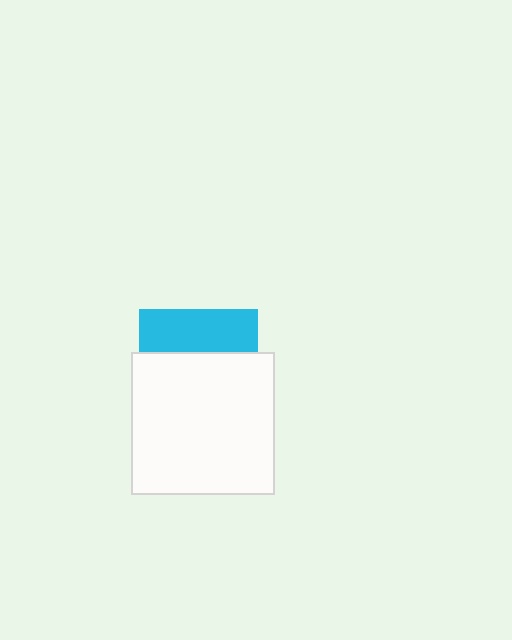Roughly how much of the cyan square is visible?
A small part of it is visible (roughly 36%).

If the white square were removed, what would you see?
You would see the complete cyan square.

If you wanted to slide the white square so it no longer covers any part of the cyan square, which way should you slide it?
Slide it down — that is the most direct way to separate the two shapes.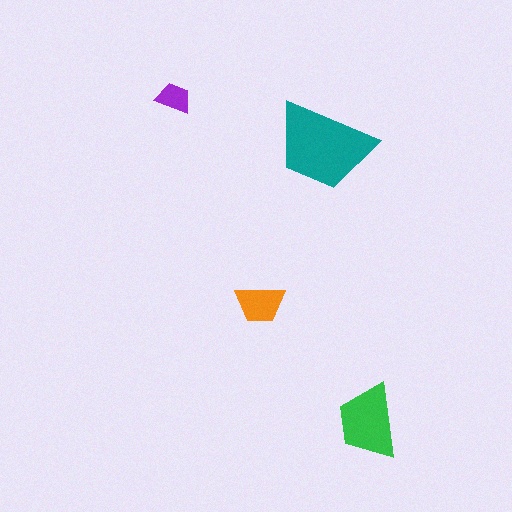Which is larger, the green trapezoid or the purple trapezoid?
The green one.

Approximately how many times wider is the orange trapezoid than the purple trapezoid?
About 1.5 times wider.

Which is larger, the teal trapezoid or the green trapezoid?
The teal one.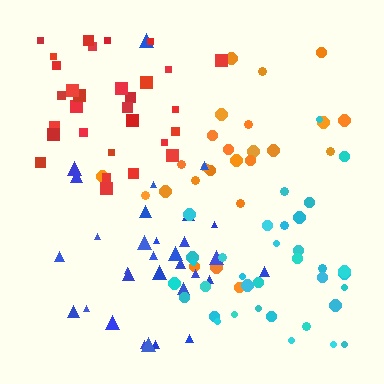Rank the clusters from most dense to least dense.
blue, red, cyan, orange.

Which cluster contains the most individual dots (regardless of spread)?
Cyan (35).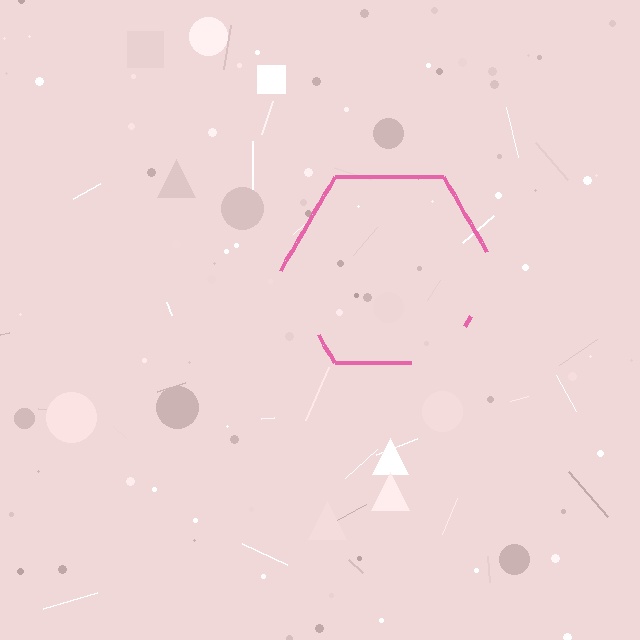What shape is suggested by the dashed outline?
The dashed outline suggests a hexagon.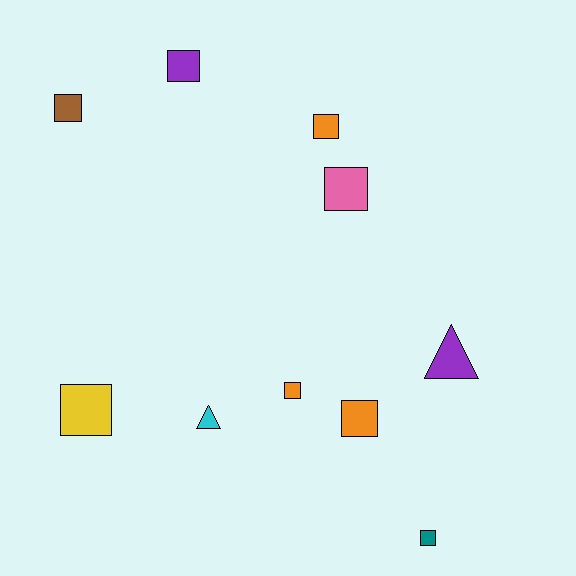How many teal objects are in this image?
There is 1 teal object.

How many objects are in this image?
There are 10 objects.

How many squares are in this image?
There are 8 squares.